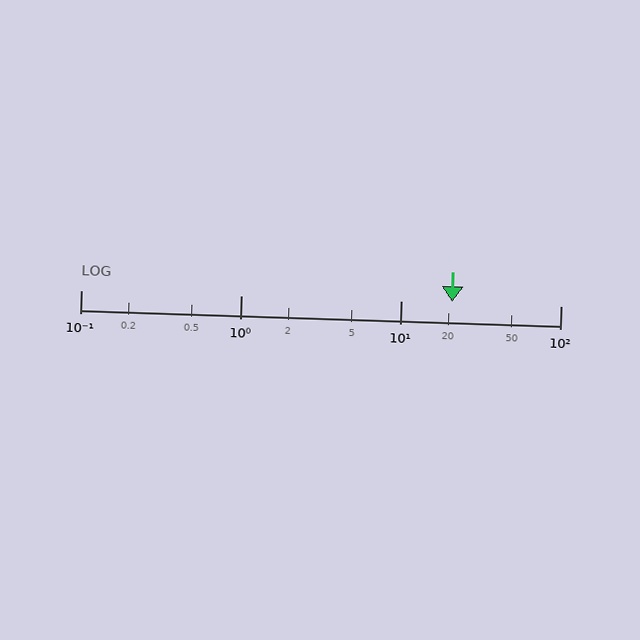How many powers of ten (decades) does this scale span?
The scale spans 3 decades, from 0.1 to 100.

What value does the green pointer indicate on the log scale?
The pointer indicates approximately 21.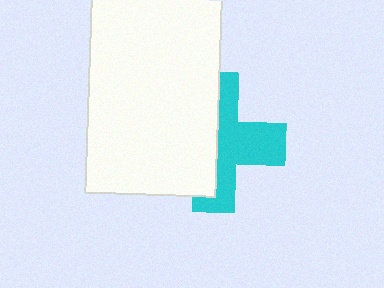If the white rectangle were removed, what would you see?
You would see the complete cyan cross.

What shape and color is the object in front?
The object in front is a white rectangle.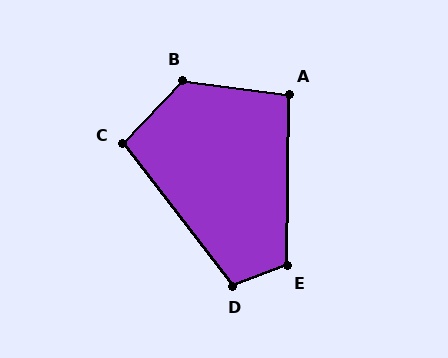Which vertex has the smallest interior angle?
A, at approximately 97 degrees.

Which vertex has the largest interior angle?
B, at approximately 126 degrees.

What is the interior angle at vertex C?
Approximately 99 degrees (obtuse).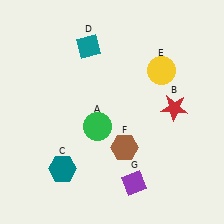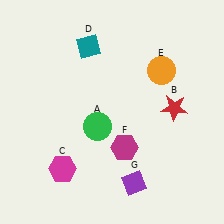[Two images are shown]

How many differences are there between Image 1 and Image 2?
There are 3 differences between the two images.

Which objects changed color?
C changed from teal to magenta. E changed from yellow to orange. F changed from brown to magenta.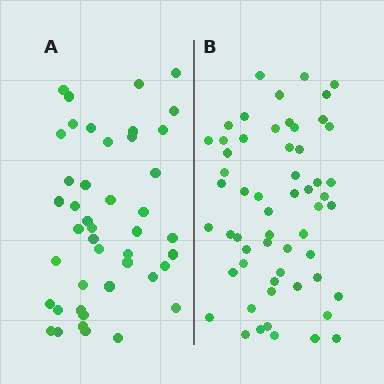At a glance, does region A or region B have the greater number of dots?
Region B (the right region) has more dots.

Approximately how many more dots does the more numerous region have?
Region B has approximately 15 more dots than region A.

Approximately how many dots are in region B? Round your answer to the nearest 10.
About 60 dots. (The exact count is 57, which rounds to 60.)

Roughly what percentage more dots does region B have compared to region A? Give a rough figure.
About 30% more.